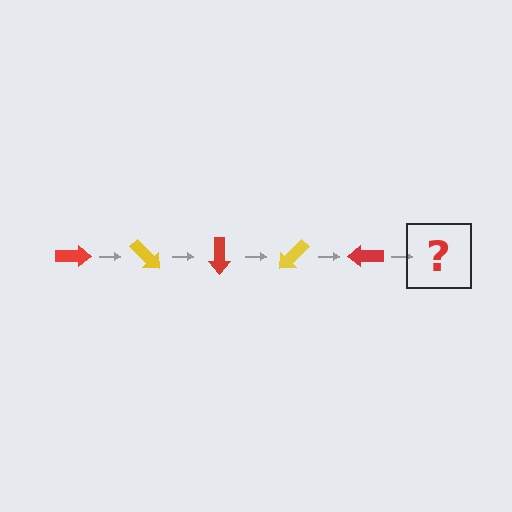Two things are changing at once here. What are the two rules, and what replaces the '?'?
The two rules are that it rotates 45 degrees each step and the color cycles through red and yellow. The '?' should be a yellow arrow, rotated 225 degrees from the start.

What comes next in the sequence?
The next element should be a yellow arrow, rotated 225 degrees from the start.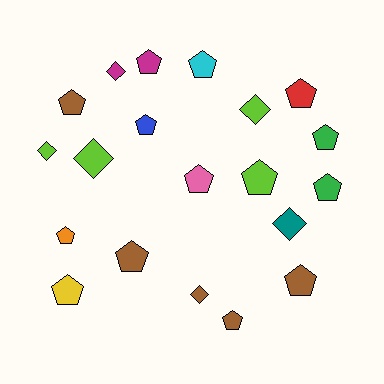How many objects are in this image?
There are 20 objects.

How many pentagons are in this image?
There are 14 pentagons.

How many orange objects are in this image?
There is 1 orange object.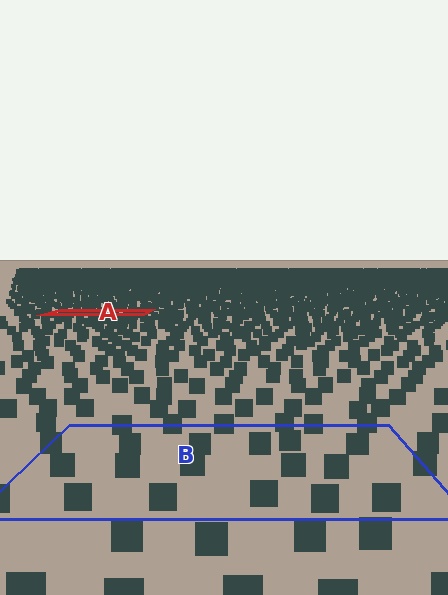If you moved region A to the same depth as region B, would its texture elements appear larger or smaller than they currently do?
They would appear larger. At a closer depth, the same texture elements are projected at a bigger on-screen size.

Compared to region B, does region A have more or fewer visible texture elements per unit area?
Region A has more texture elements per unit area — they are packed more densely because it is farther away.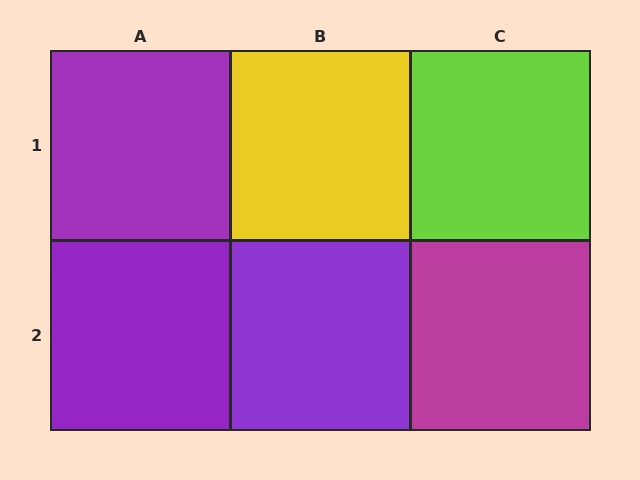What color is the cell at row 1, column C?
Lime.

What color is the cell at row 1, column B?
Yellow.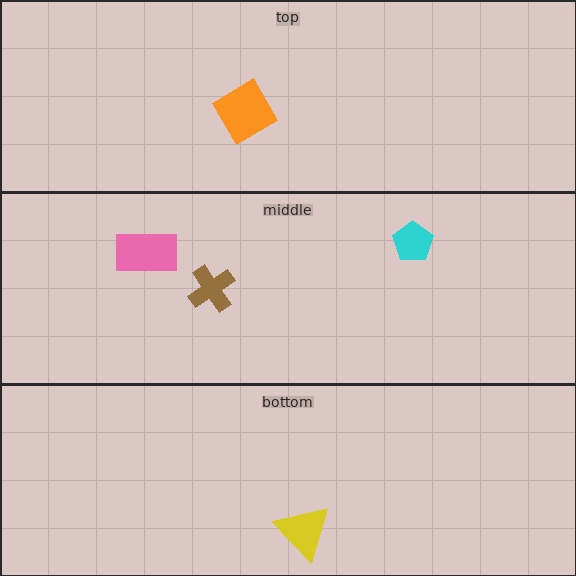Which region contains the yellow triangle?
The bottom region.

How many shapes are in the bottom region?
1.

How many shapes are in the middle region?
3.